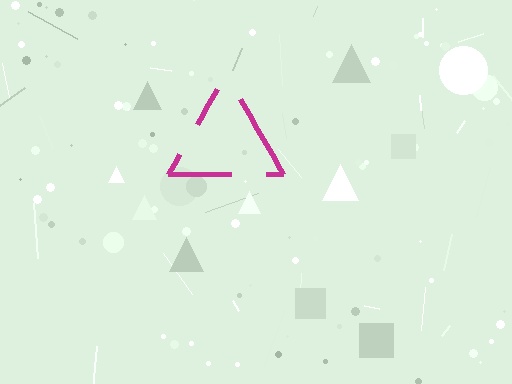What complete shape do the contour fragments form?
The contour fragments form a triangle.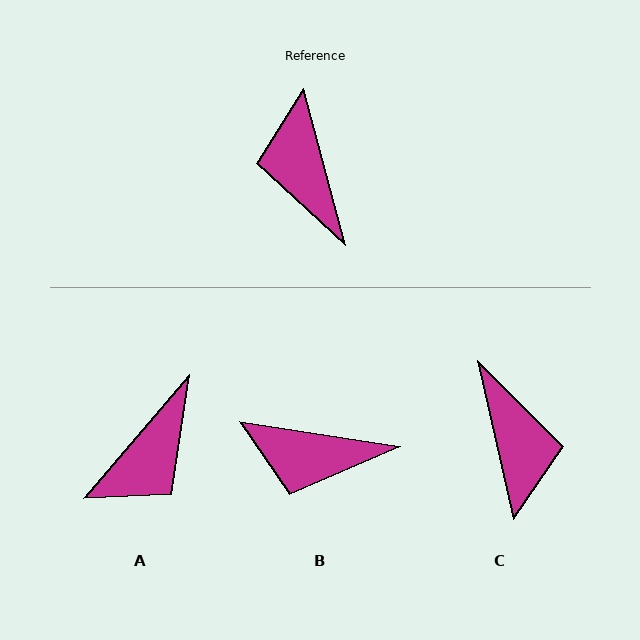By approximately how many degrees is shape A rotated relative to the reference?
Approximately 124 degrees counter-clockwise.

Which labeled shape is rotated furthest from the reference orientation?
C, about 178 degrees away.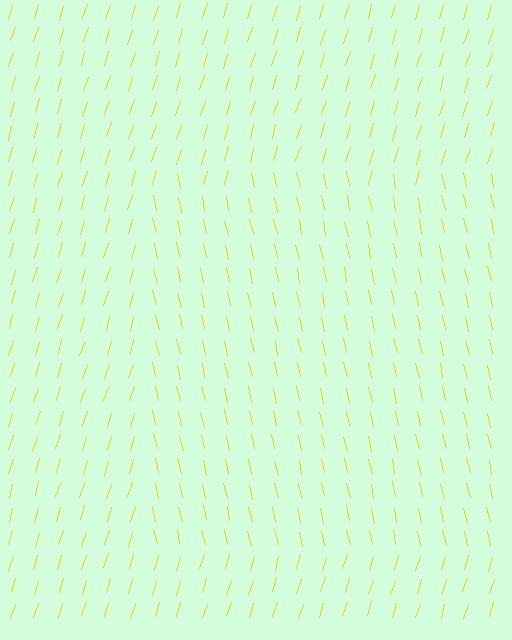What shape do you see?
I see a rectangle.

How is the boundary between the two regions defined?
The boundary is defined purely by a change in line orientation (approximately 30 degrees difference). All lines are the same color and thickness.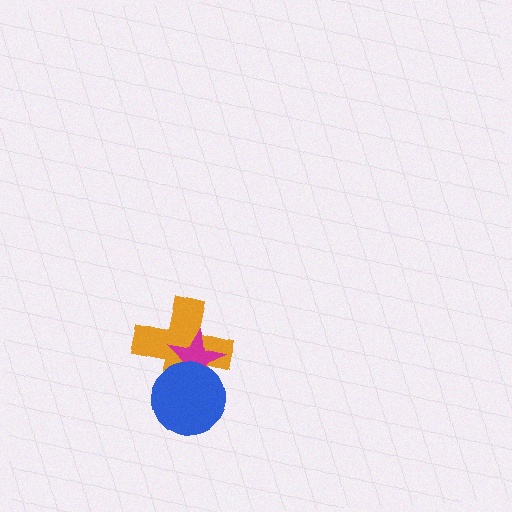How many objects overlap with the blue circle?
2 objects overlap with the blue circle.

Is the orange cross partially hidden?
Yes, it is partially covered by another shape.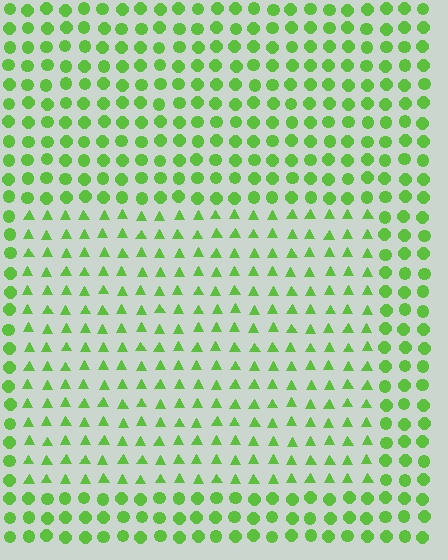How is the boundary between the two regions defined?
The boundary is defined by a change in element shape: triangles inside vs. circles outside. All elements share the same color and spacing.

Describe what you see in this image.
The image is filled with small lime elements arranged in a uniform grid. A rectangle-shaped region contains triangles, while the surrounding area contains circles. The boundary is defined purely by the change in element shape.